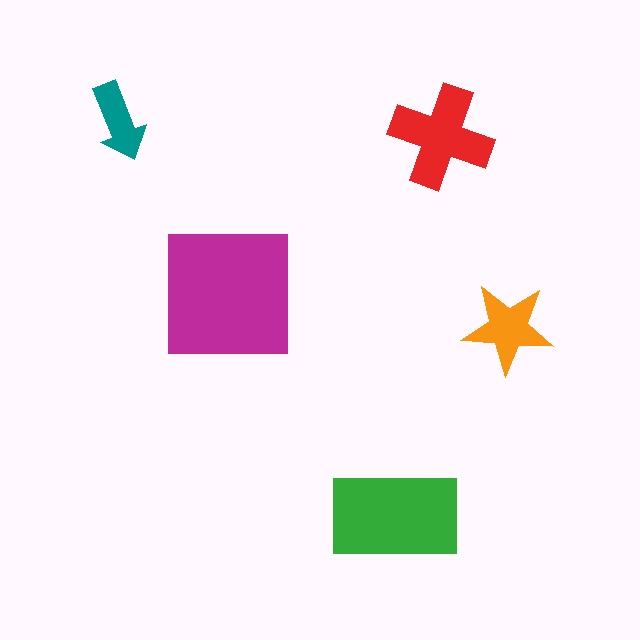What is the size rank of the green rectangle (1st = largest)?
2nd.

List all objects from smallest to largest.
The teal arrow, the orange star, the red cross, the green rectangle, the magenta square.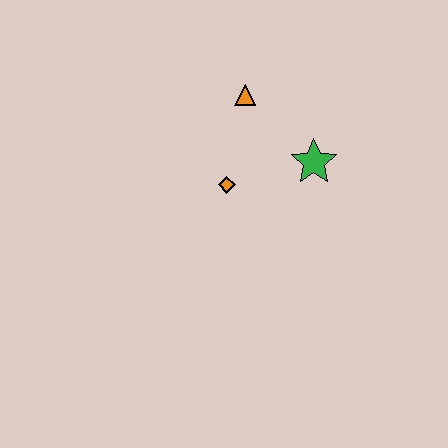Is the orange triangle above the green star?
Yes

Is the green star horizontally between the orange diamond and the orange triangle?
No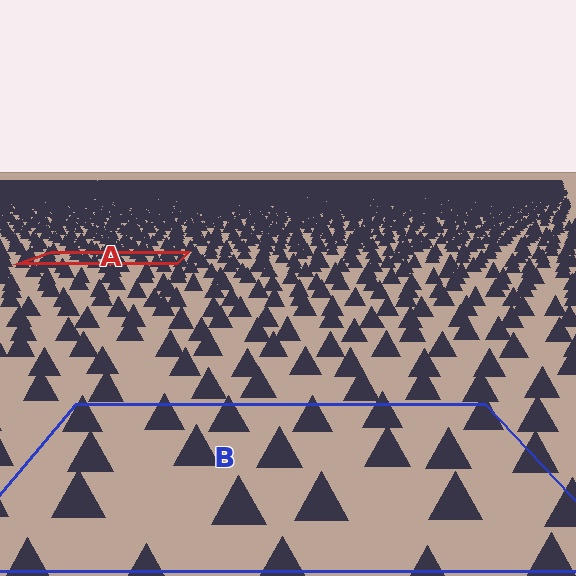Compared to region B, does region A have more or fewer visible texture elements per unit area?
Region A has more texture elements per unit area — they are packed more densely because it is farther away.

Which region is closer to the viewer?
Region B is closer. The texture elements there are larger and more spread out.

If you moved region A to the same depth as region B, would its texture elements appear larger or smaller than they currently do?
They would appear larger. At a closer depth, the same texture elements are projected at a bigger on-screen size.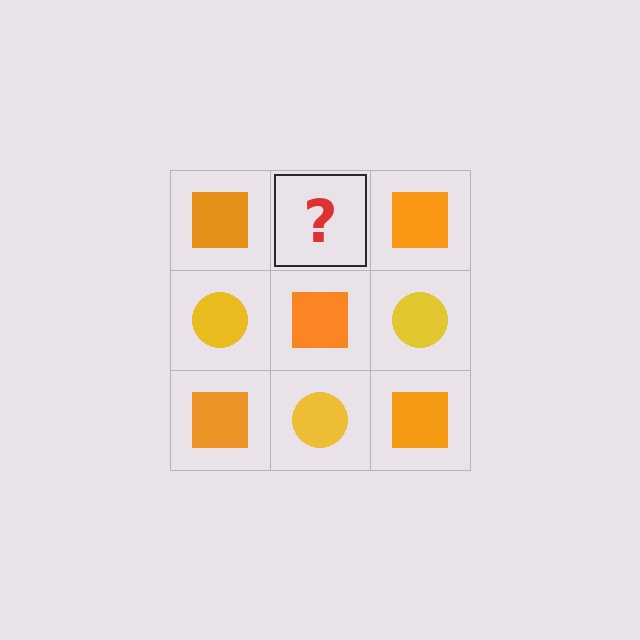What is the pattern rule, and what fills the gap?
The rule is that it alternates orange square and yellow circle in a checkerboard pattern. The gap should be filled with a yellow circle.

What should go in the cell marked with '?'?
The missing cell should contain a yellow circle.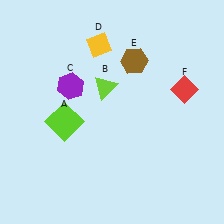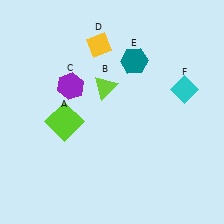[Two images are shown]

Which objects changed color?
E changed from brown to teal. F changed from red to cyan.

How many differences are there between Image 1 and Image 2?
There are 2 differences between the two images.